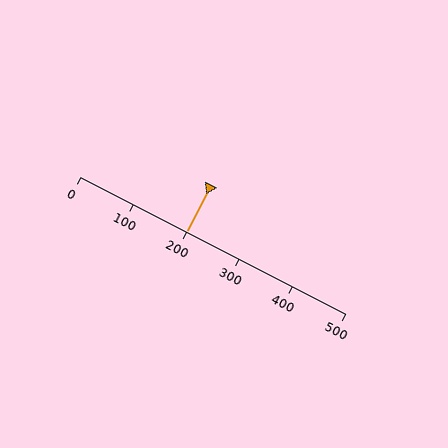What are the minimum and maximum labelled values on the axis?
The axis runs from 0 to 500.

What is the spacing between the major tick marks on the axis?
The major ticks are spaced 100 apart.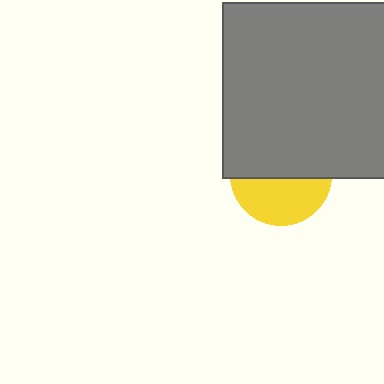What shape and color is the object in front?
The object in front is a gray square.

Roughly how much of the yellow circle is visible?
A small part of it is visible (roughly 44%).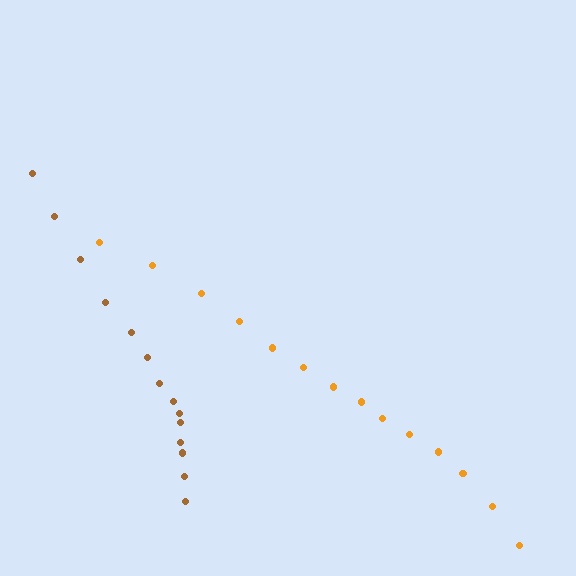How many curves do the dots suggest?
There are 2 distinct paths.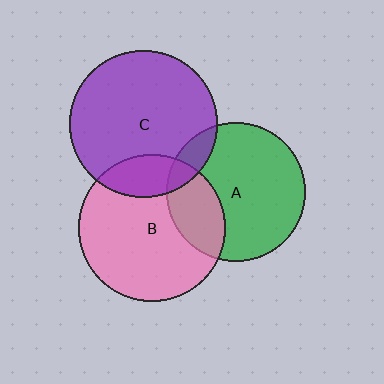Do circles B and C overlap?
Yes.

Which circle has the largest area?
Circle C (purple).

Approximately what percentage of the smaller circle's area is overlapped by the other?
Approximately 20%.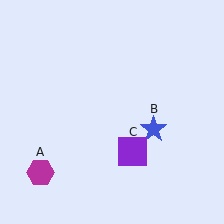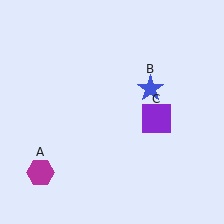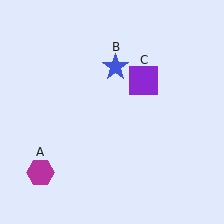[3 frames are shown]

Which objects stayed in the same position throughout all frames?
Magenta hexagon (object A) remained stationary.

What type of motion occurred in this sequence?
The blue star (object B), purple square (object C) rotated counterclockwise around the center of the scene.